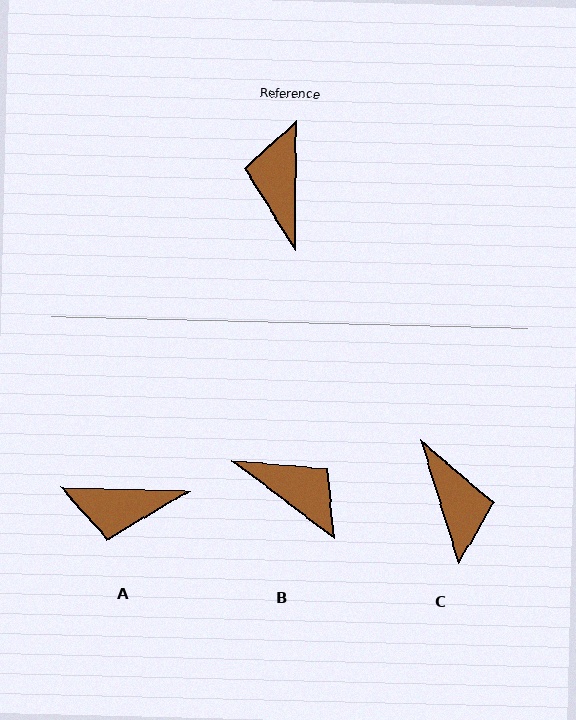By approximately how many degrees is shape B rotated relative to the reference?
Approximately 127 degrees clockwise.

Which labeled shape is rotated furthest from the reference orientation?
C, about 163 degrees away.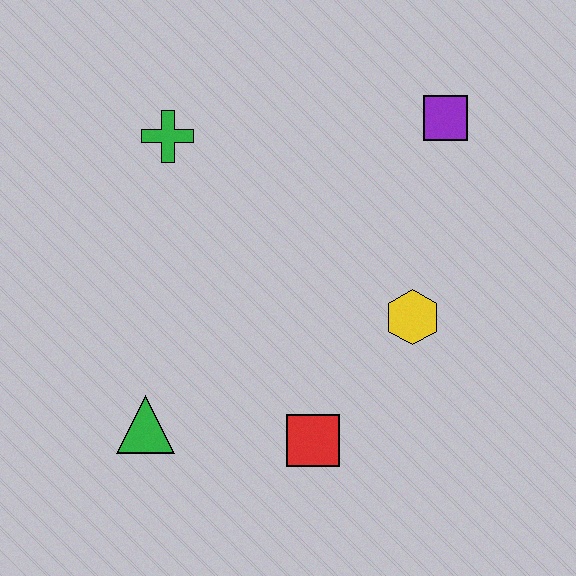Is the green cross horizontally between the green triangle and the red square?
Yes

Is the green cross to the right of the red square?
No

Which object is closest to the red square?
The yellow hexagon is closest to the red square.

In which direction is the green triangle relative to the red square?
The green triangle is to the left of the red square.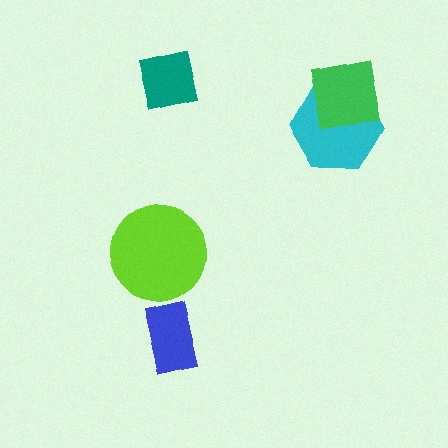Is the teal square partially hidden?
No, no other shape covers it.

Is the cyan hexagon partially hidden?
Yes, it is partially covered by another shape.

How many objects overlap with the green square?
1 object overlaps with the green square.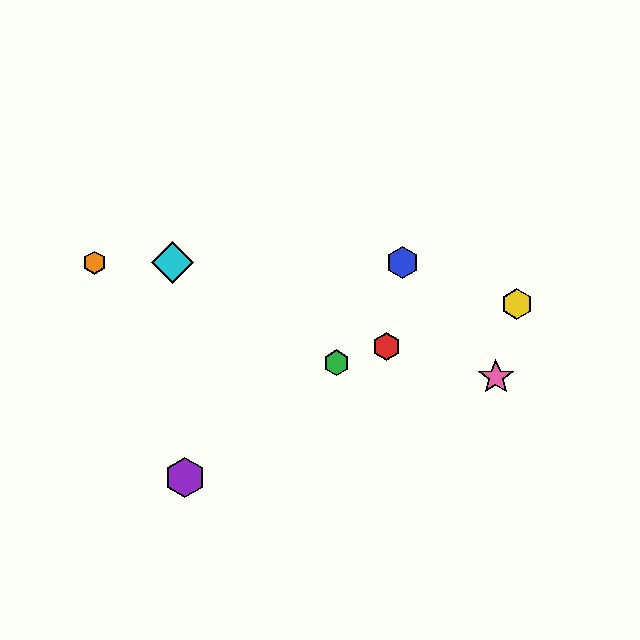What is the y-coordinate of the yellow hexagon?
The yellow hexagon is at y≈304.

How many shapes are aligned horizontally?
3 shapes (the blue hexagon, the orange hexagon, the cyan diamond) are aligned horizontally.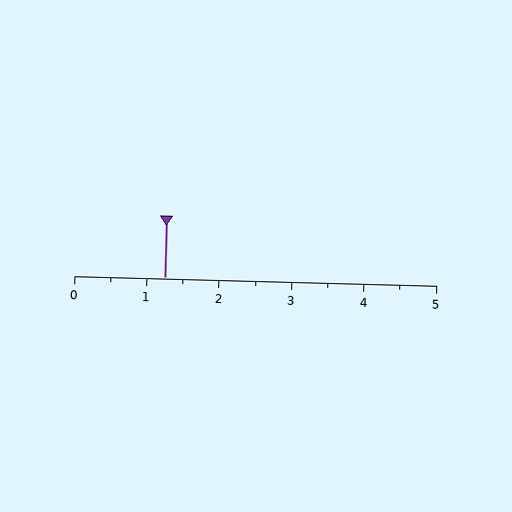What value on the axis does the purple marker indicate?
The marker indicates approximately 1.2.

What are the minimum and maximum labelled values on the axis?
The axis runs from 0 to 5.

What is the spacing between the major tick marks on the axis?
The major ticks are spaced 1 apart.